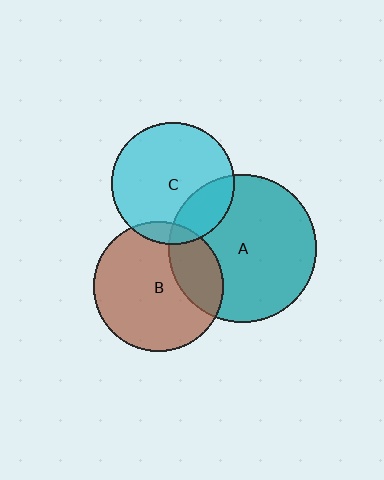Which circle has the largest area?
Circle A (teal).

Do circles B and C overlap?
Yes.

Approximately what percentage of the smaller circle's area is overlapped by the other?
Approximately 10%.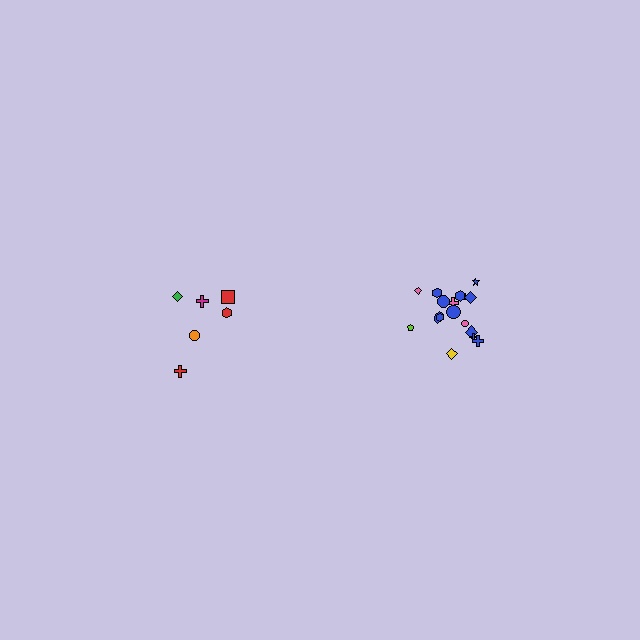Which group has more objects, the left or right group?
The right group.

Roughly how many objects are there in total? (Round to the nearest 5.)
Roughly 25 objects in total.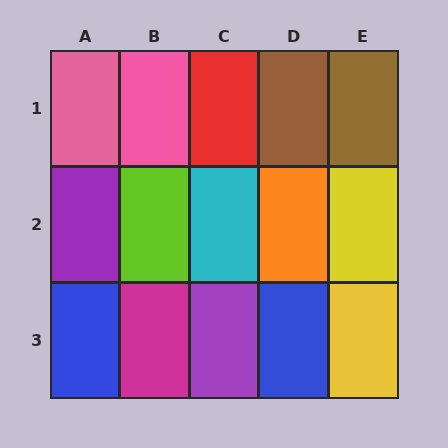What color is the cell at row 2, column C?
Cyan.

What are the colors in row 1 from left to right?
Pink, pink, red, brown, brown.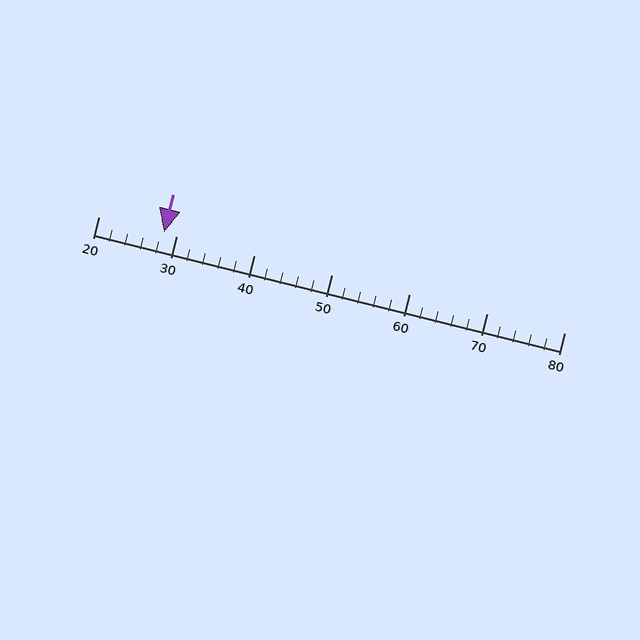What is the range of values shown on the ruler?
The ruler shows values from 20 to 80.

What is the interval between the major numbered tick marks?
The major tick marks are spaced 10 units apart.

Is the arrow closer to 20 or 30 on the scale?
The arrow is closer to 30.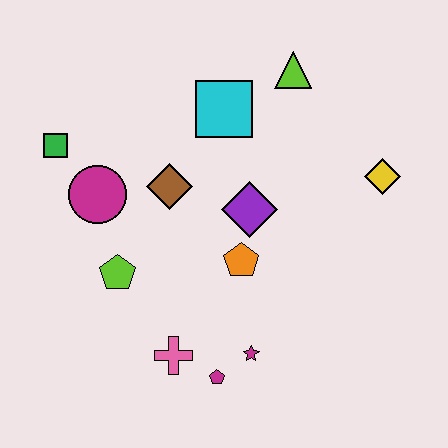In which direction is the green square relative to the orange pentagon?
The green square is to the left of the orange pentagon.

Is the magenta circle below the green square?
Yes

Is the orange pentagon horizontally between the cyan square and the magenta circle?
No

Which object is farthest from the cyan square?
The magenta pentagon is farthest from the cyan square.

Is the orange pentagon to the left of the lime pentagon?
No